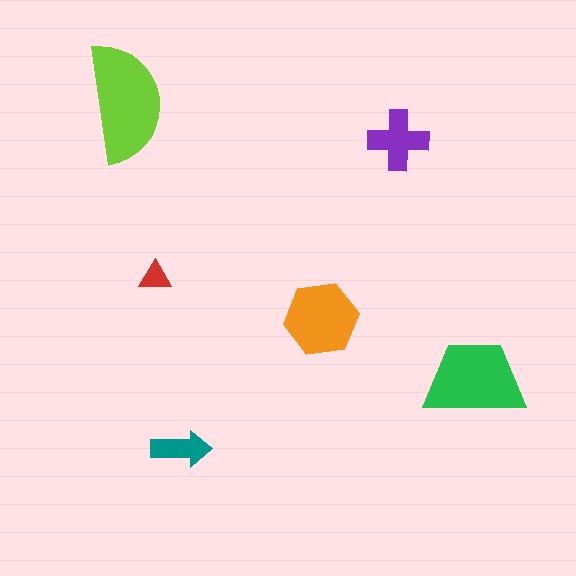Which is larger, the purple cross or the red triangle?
The purple cross.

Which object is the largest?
The lime semicircle.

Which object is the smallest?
The red triangle.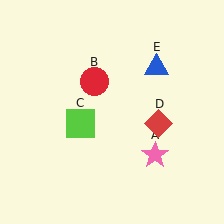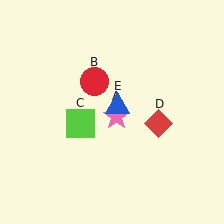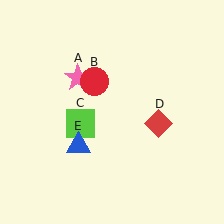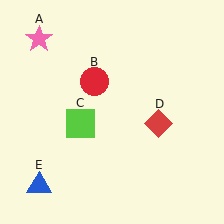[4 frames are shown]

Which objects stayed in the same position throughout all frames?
Red circle (object B) and lime square (object C) and red diamond (object D) remained stationary.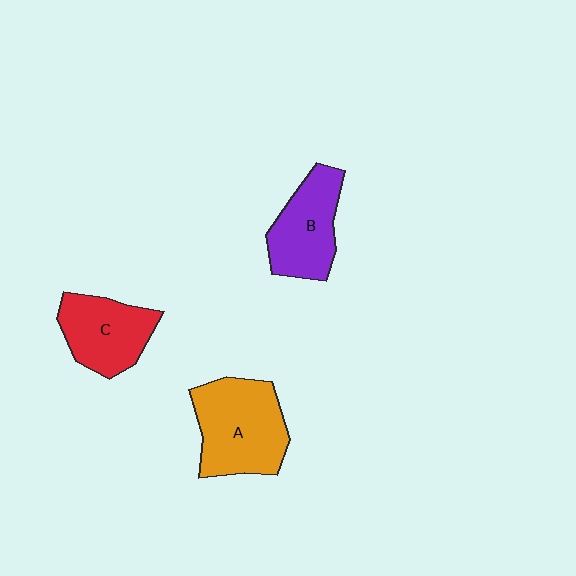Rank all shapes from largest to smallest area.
From largest to smallest: A (orange), B (purple), C (red).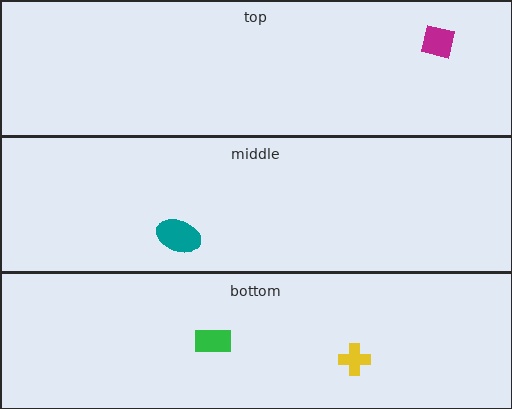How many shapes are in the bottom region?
2.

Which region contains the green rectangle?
The bottom region.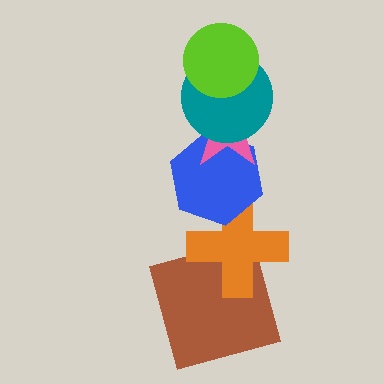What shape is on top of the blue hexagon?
The pink star is on top of the blue hexagon.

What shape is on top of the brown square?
The orange cross is on top of the brown square.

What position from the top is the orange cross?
The orange cross is 5th from the top.